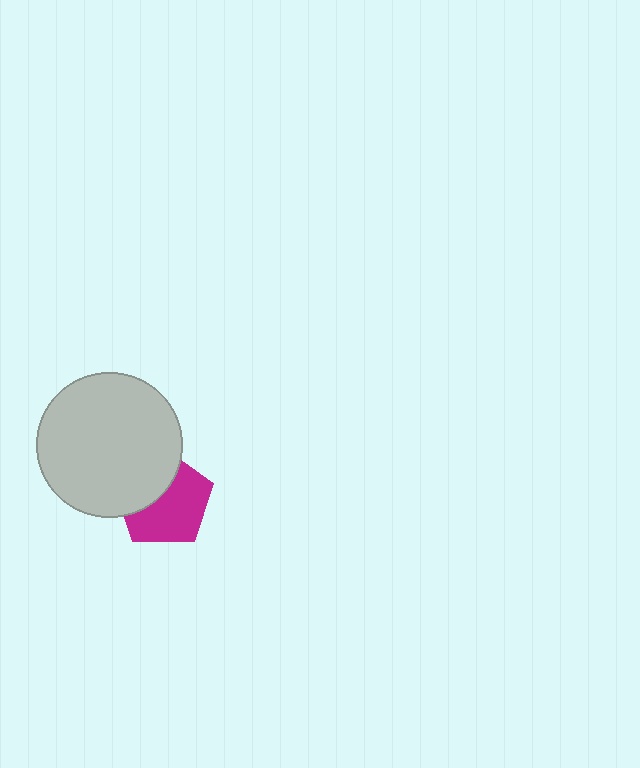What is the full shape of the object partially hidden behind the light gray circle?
The partially hidden object is a magenta pentagon.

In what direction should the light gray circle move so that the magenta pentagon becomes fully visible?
The light gray circle should move toward the upper-left. That is the shortest direction to clear the overlap and leave the magenta pentagon fully visible.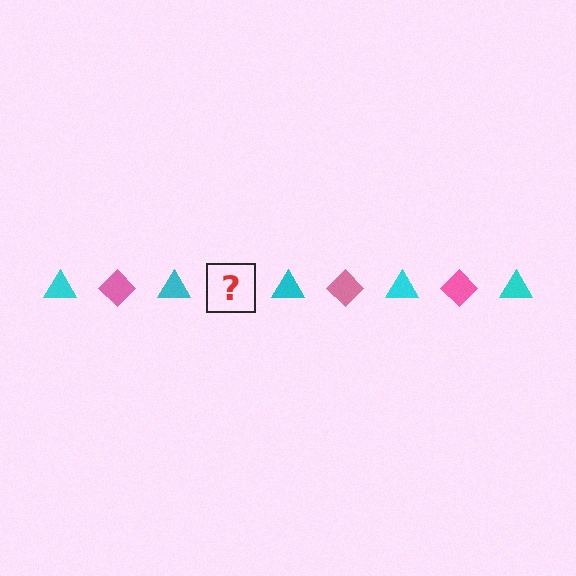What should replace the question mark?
The question mark should be replaced with a pink diamond.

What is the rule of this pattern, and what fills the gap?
The rule is that the pattern alternates between cyan triangle and pink diamond. The gap should be filled with a pink diamond.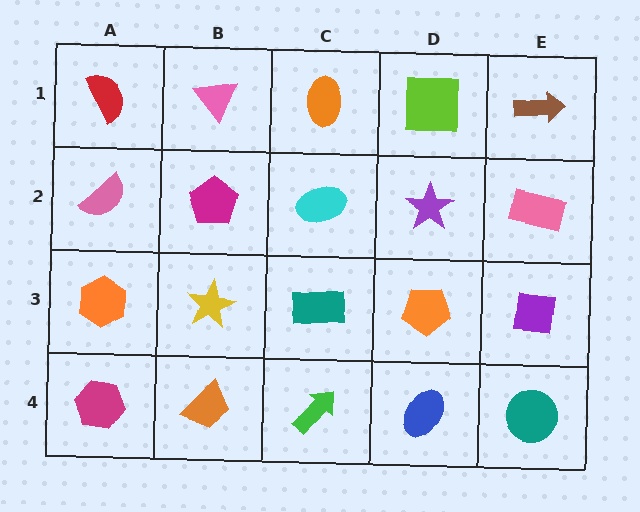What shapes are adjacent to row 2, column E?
A brown arrow (row 1, column E), a purple square (row 3, column E), a purple star (row 2, column D).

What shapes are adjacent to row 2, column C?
An orange ellipse (row 1, column C), a teal rectangle (row 3, column C), a magenta pentagon (row 2, column B), a purple star (row 2, column D).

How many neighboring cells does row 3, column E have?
3.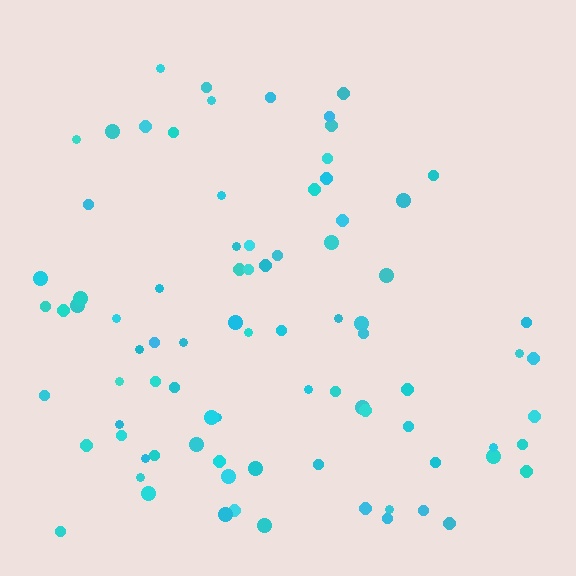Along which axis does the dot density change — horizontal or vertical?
Vertical.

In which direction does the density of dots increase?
From top to bottom, with the bottom side densest.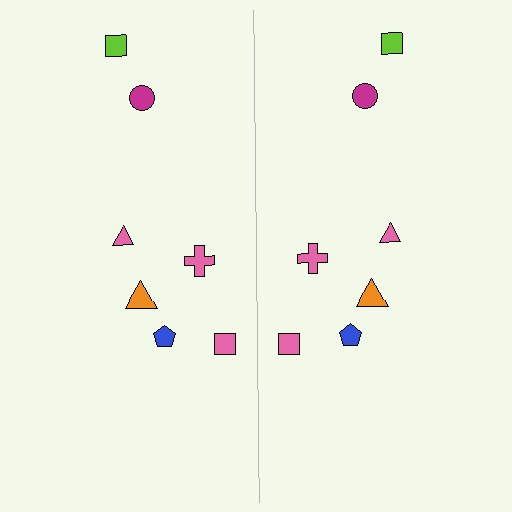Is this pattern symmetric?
Yes, this pattern has bilateral (reflection) symmetry.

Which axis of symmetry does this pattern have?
The pattern has a vertical axis of symmetry running through the center of the image.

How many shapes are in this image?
There are 14 shapes in this image.